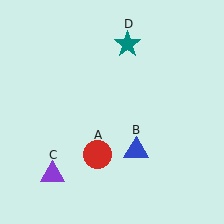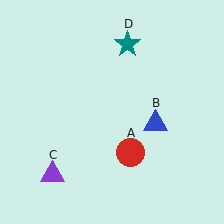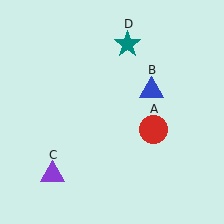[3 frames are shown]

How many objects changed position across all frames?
2 objects changed position: red circle (object A), blue triangle (object B).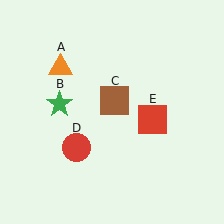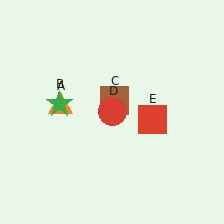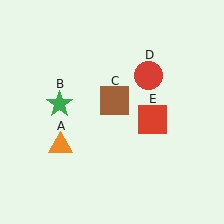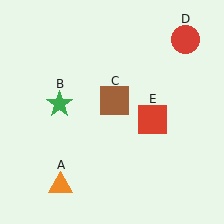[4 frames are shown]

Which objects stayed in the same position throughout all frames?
Green star (object B) and brown square (object C) and red square (object E) remained stationary.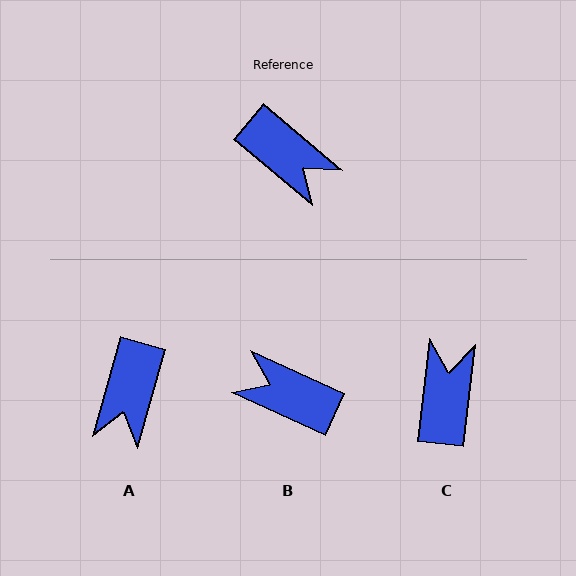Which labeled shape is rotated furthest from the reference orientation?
B, about 165 degrees away.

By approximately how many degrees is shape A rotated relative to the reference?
Approximately 66 degrees clockwise.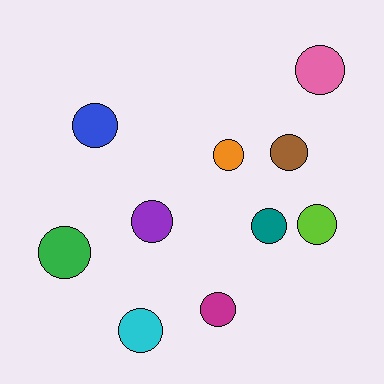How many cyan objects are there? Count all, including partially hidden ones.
There is 1 cyan object.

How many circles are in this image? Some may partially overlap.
There are 10 circles.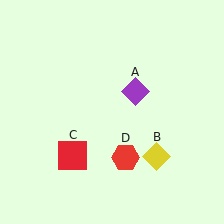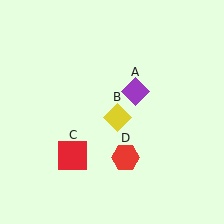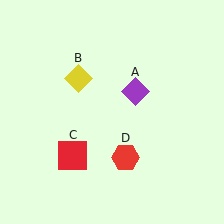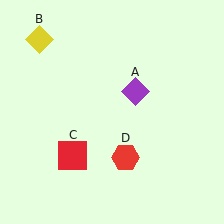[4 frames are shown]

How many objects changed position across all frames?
1 object changed position: yellow diamond (object B).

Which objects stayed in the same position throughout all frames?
Purple diamond (object A) and red square (object C) and red hexagon (object D) remained stationary.